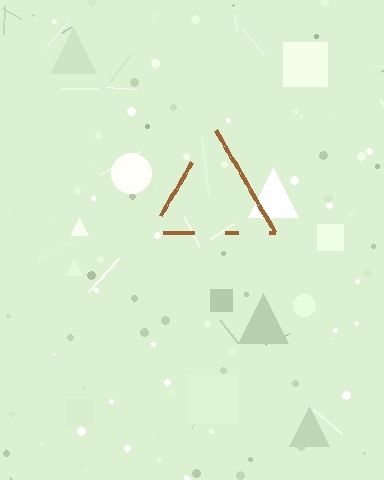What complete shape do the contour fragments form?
The contour fragments form a triangle.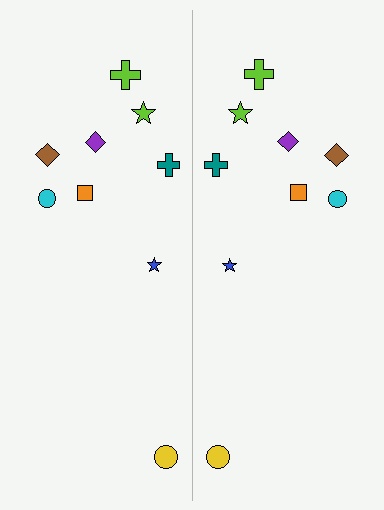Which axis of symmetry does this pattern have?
The pattern has a vertical axis of symmetry running through the center of the image.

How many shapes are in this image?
There are 18 shapes in this image.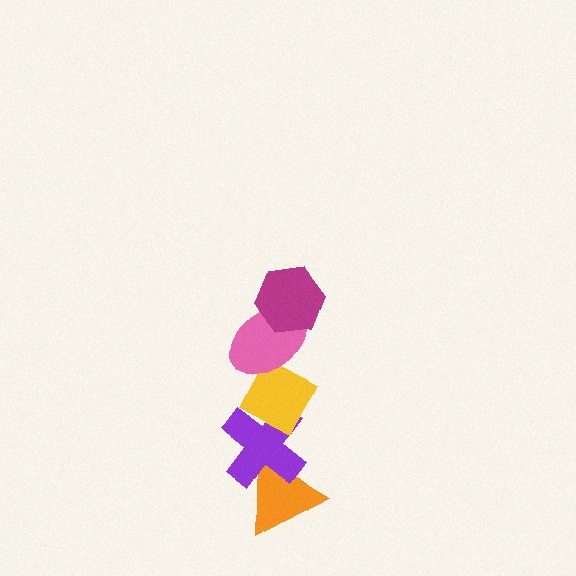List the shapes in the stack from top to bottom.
From top to bottom: the magenta hexagon, the pink ellipse, the yellow diamond, the purple cross, the orange triangle.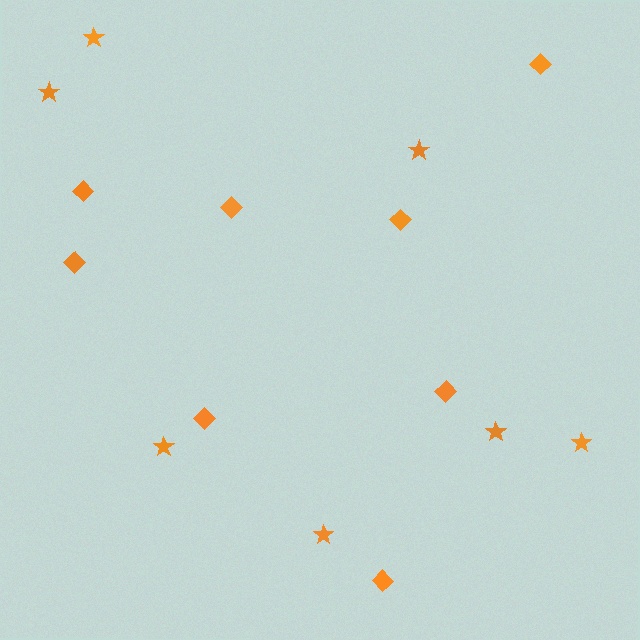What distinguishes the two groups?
There are 2 groups: one group of stars (7) and one group of diamonds (8).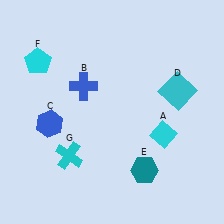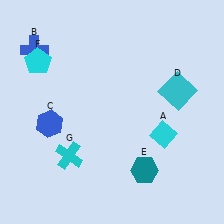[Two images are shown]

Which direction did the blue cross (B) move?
The blue cross (B) moved left.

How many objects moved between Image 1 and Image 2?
1 object moved between the two images.